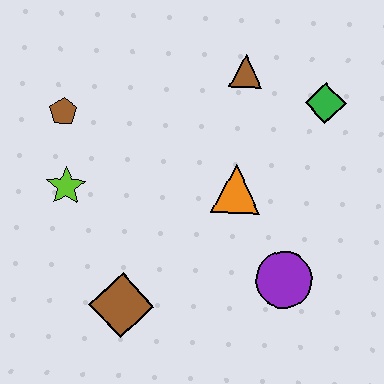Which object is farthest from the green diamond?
The brown diamond is farthest from the green diamond.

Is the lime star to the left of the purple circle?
Yes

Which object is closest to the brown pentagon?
The lime star is closest to the brown pentagon.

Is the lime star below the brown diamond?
No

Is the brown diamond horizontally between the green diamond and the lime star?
Yes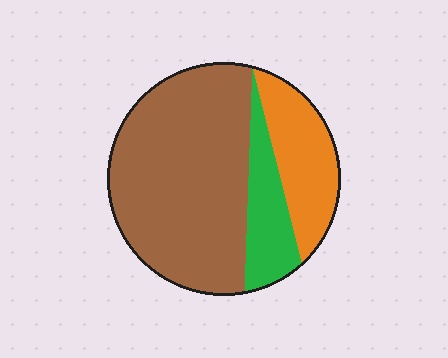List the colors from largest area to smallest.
From largest to smallest: brown, orange, green.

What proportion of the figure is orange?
Orange covers around 20% of the figure.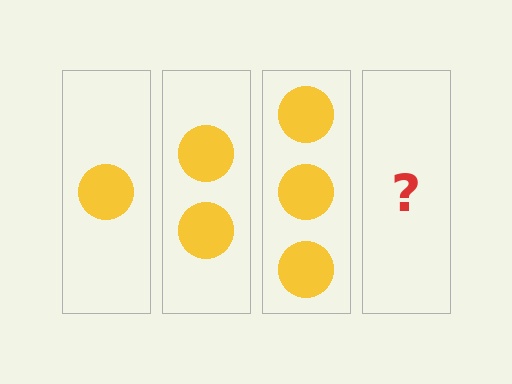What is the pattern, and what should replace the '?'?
The pattern is that each step adds one more circle. The '?' should be 4 circles.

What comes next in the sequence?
The next element should be 4 circles.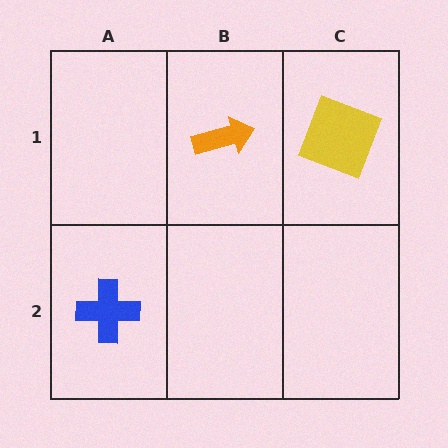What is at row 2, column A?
A blue cross.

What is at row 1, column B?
An orange arrow.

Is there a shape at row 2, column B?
No, that cell is empty.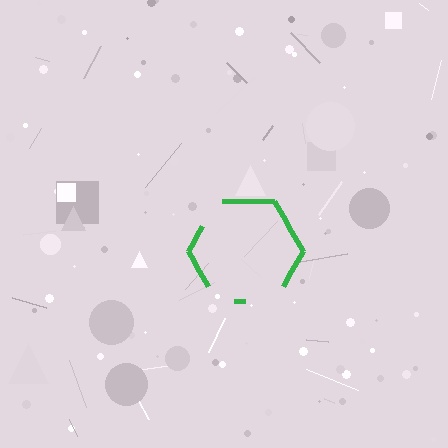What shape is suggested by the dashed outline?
The dashed outline suggests a hexagon.